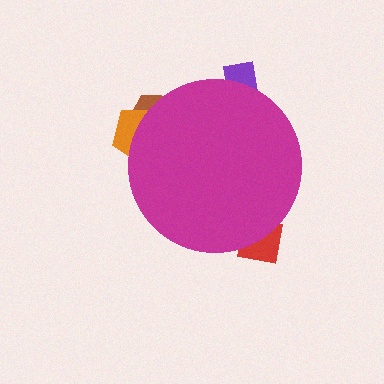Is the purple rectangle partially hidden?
Yes, the purple rectangle is partially hidden behind the magenta circle.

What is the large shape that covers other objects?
A magenta circle.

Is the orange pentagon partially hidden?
Yes, the orange pentagon is partially hidden behind the magenta circle.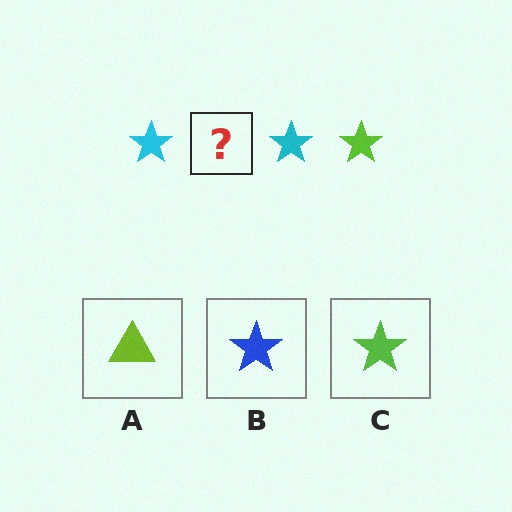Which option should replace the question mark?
Option C.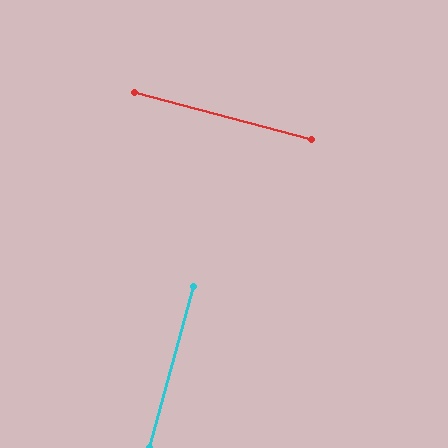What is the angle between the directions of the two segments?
Approximately 90 degrees.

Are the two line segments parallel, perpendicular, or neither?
Perpendicular — they meet at approximately 90°.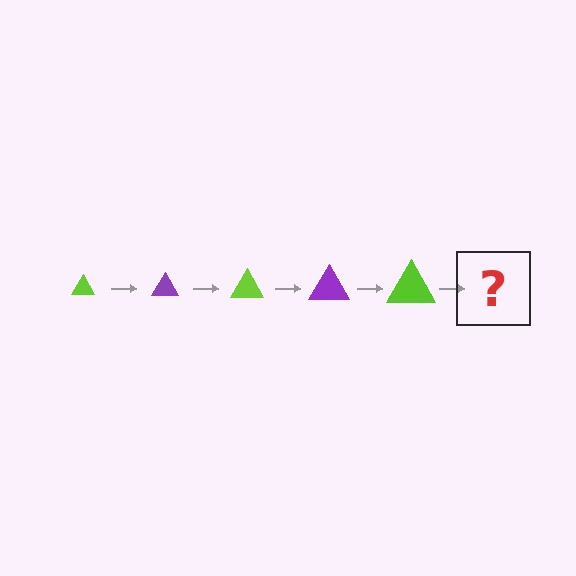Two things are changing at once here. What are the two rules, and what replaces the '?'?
The two rules are that the triangle grows larger each step and the color cycles through lime and purple. The '?' should be a purple triangle, larger than the previous one.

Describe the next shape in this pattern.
It should be a purple triangle, larger than the previous one.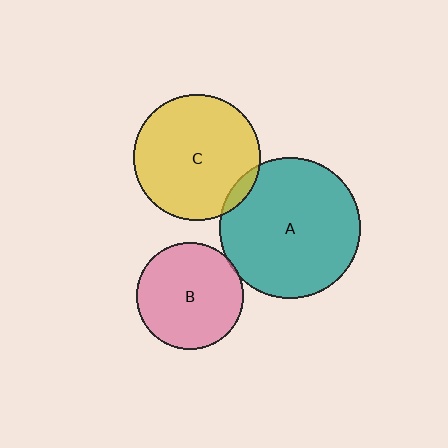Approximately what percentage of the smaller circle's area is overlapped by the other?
Approximately 5%.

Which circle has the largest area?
Circle A (teal).